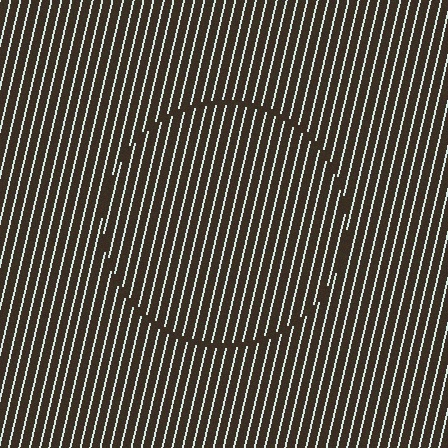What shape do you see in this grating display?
An illusory circle. The interior of the shape contains the same grating, shifted by half a period — the contour is defined by the phase discontinuity where line-ends from the inner and outer gratings abut.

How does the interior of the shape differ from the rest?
The interior of the shape contains the same grating, shifted by half a period — the contour is defined by the phase discontinuity where line-ends from the inner and outer gratings abut.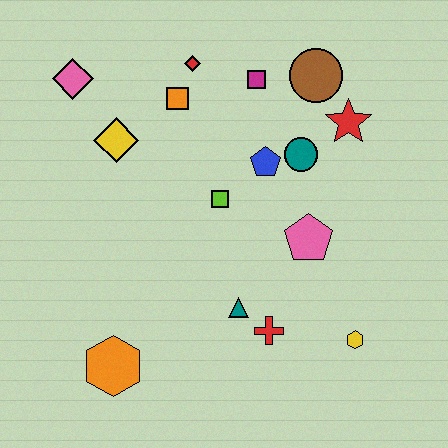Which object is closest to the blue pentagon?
The teal circle is closest to the blue pentagon.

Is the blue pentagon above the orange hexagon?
Yes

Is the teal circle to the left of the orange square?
No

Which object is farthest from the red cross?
The pink diamond is farthest from the red cross.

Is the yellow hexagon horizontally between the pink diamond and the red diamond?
No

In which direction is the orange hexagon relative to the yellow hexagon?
The orange hexagon is to the left of the yellow hexagon.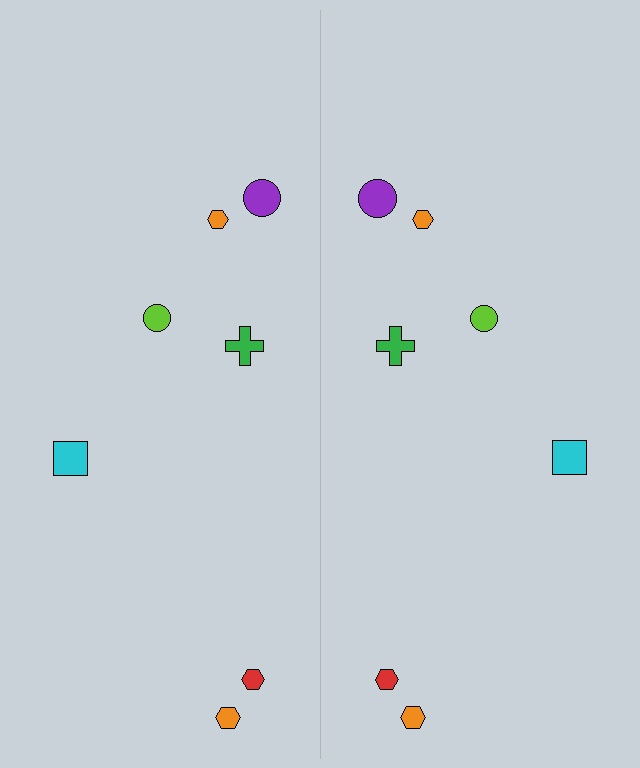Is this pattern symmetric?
Yes, this pattern has bilateral (reflection) symmetry.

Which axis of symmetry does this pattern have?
The pattern has a vertical axis of symmetry running through the center of the image.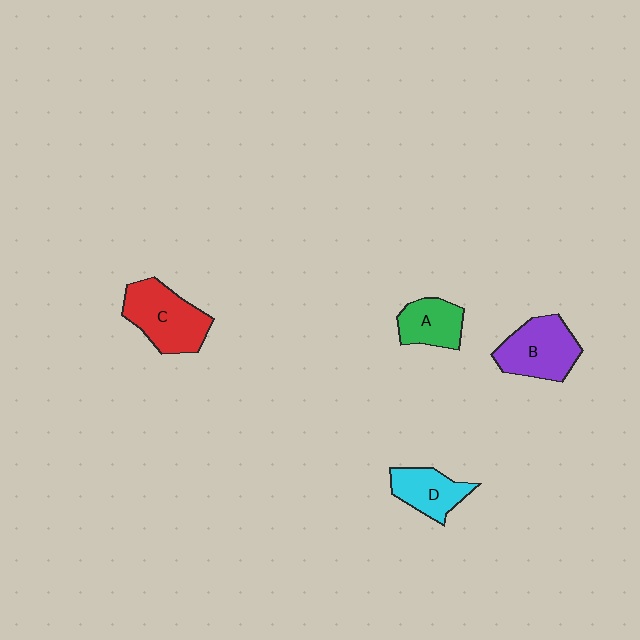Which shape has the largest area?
Shape C (red).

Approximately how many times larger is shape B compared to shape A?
Approximately 1.5 times.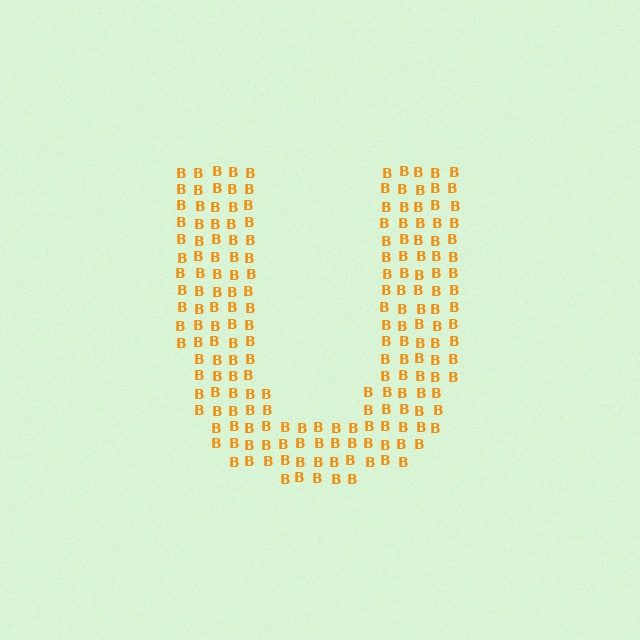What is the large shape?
The large shape is the letter U.